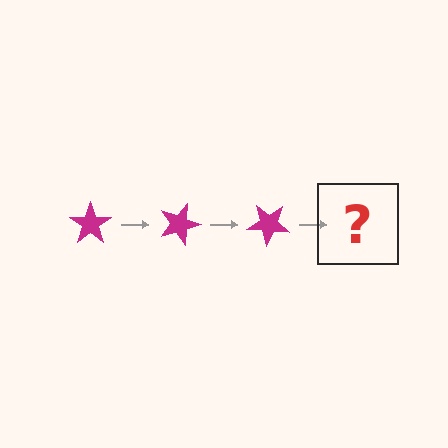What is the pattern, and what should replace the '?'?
The pattern is that the star rotates 20 degrees each step. The '?' should be a magenta star rotated 60 degrees.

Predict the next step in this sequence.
The next step is a magenta star rotated 60 degrees.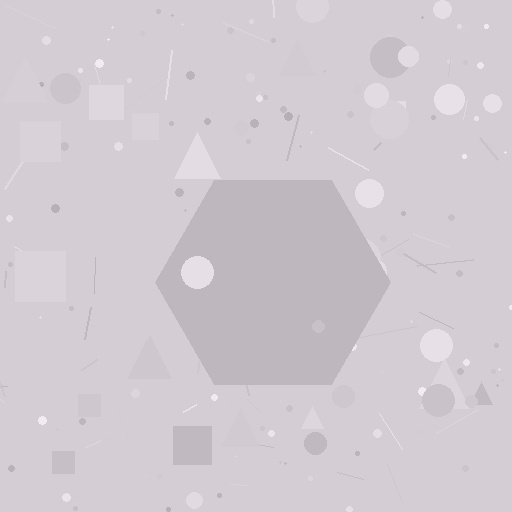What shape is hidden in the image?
A hexagon is hidden in the image.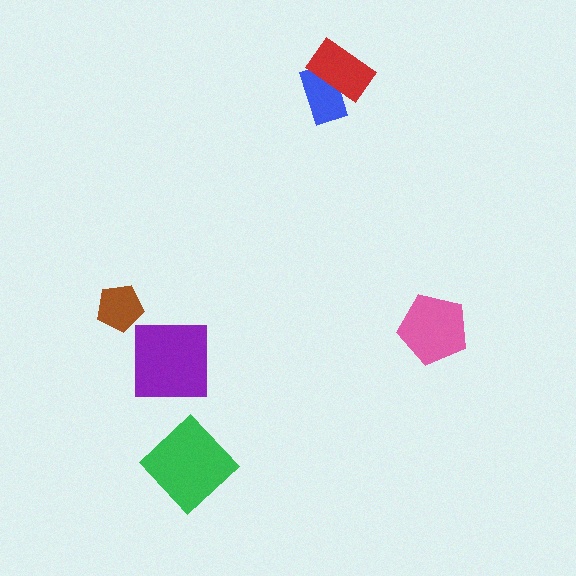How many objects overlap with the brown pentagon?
0 objects overlap with the brown pentagon.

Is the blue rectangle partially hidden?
Yes, it is partially covered by another shape.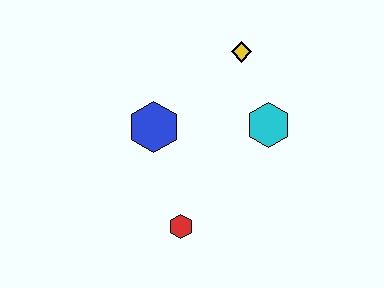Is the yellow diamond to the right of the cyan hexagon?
No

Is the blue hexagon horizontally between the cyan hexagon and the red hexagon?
No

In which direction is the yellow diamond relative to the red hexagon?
The yellow diamond is above the red hexagon.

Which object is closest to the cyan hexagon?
The yellow diamond is closest to the cyan hexagon.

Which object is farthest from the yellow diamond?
The red hexagon is farthest from the yellow diamond.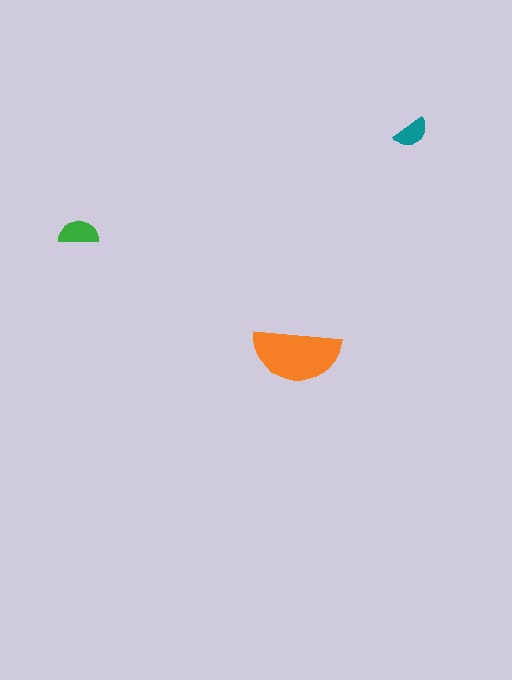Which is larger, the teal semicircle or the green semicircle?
The green one.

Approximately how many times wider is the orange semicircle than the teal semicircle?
About 2.5 times wider.